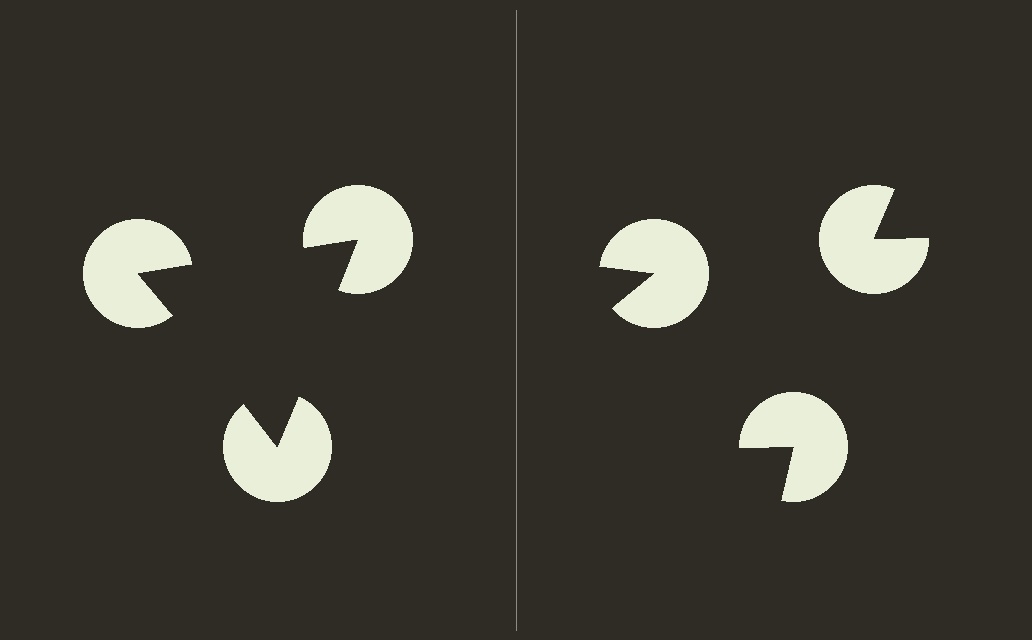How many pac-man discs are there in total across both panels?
6 — 3 on each side.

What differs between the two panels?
The pac-man discs are positioned identically on both sides; only the wedge orientations differ. On the left they align to a triangle; on the right they are misaligned.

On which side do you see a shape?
An illusory triangle appears on the left side. On the right side the wedge cuts are rotated, so no coherent shape forms.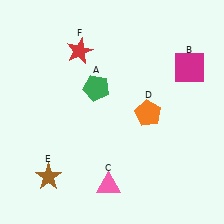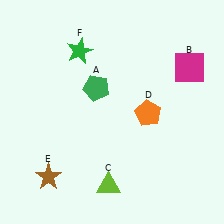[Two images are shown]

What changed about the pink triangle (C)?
In Image 1, C is pink. In Image 2, it changed to lime.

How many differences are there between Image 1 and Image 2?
There are 2 differences between the two images.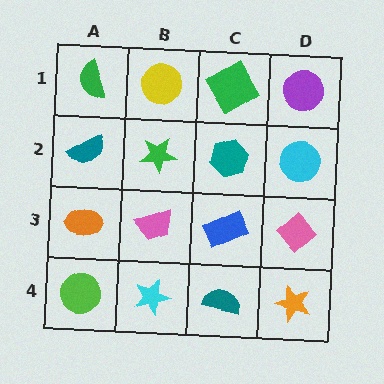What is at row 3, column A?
An orange ellipse.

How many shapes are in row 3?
4 shapes.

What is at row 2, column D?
A cyan circle.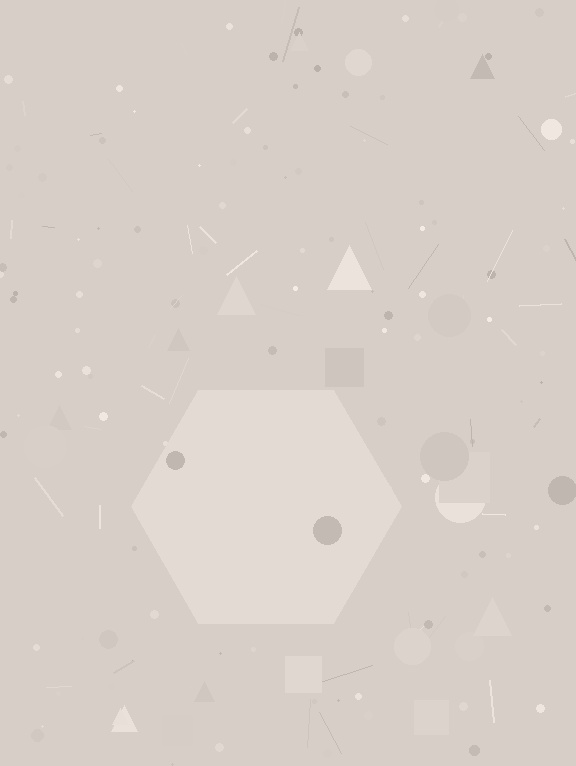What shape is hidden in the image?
A hexagon is hidden in the image.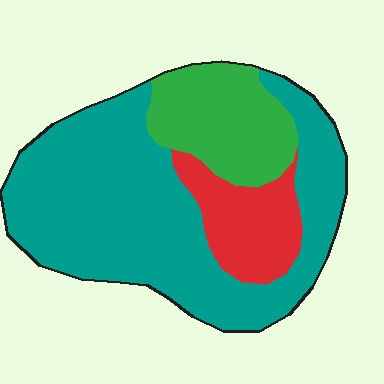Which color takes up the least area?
Red, at roughly 15%.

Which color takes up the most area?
Teal, at roughly 65%.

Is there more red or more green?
Green.